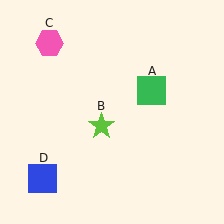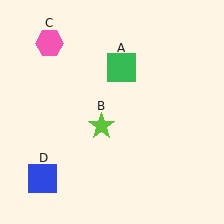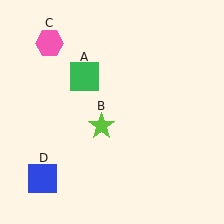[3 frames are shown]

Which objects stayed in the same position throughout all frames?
Lime star (object B) and pink hexagon (object C) and blue square (object D) remained stationary.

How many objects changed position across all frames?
1 object changed position: green square (object A).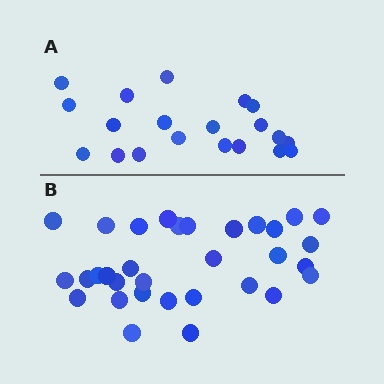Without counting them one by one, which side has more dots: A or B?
Region B (the bottom region) has more dots.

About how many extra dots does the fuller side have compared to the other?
Region B has roughly 12 or so more dots than region A.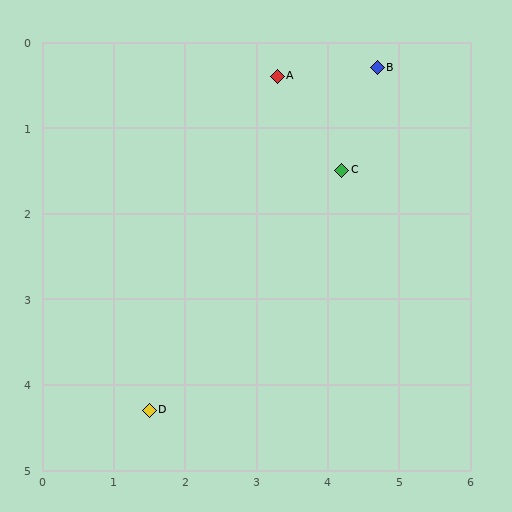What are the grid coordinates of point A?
Point A is at approximately (3.3, 0.4).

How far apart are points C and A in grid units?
Points C and A are about 1.4 grid units apart.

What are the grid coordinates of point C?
Point C is at approximately (4.2, 1.5).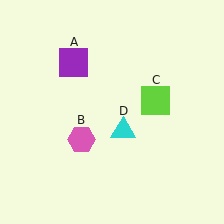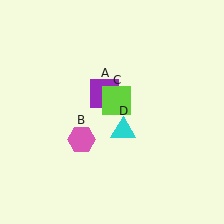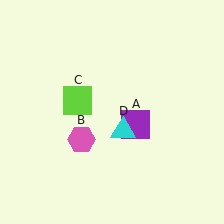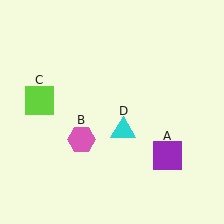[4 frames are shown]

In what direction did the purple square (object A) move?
The purple square (object A) moved down and to the right.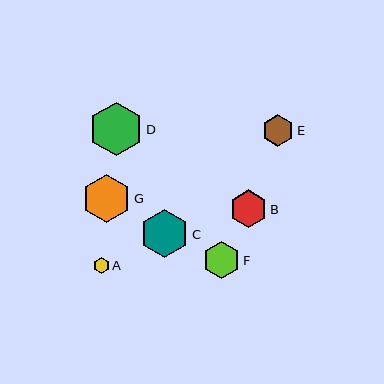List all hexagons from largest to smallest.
From largest to smallest: D, C, G, B, F, E, A.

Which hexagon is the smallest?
Hexagon A is the smallest with a size of approximately 16 pixels.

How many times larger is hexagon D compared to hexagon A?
Hexagon D is approximately 3.3 times the size of hexagon A.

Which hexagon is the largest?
Hexagon D is the largest with a size of approximately 53 pixels.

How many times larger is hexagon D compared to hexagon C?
Hexagon D is approximately 1.1 times the size of hexagon C.